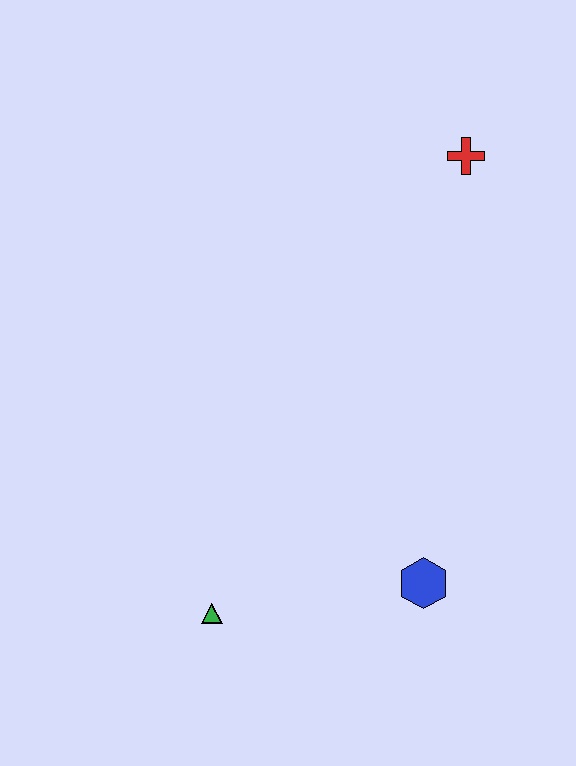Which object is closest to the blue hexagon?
The green triangle is closest to the blue hexagon.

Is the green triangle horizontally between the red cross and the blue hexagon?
No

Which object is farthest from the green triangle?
The red cross is farthest from the green triangle.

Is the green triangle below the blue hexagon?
Yes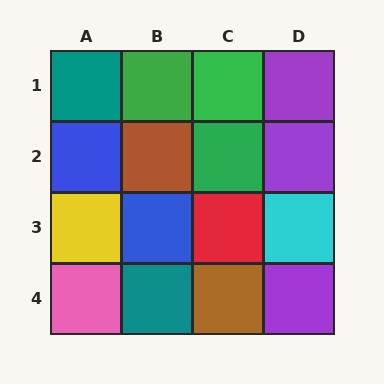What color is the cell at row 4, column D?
Purple.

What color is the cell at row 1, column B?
Green.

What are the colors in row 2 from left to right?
Blue, brown, green, purple.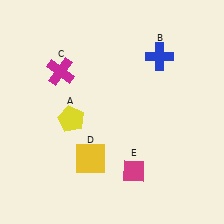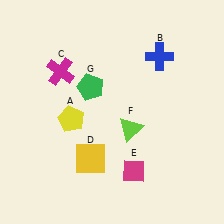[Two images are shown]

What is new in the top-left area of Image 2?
A green pentagon (G) was added in the top-left area of Image 2.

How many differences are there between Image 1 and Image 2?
There are 2 differences between the two images.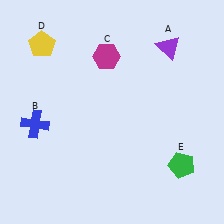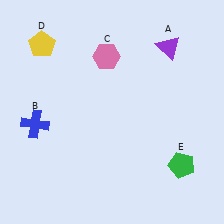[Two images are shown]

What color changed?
The hexagon (C) changed from magenta in Image 1 to pink in Image 2.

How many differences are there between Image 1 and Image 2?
There is 1 difference between the two images.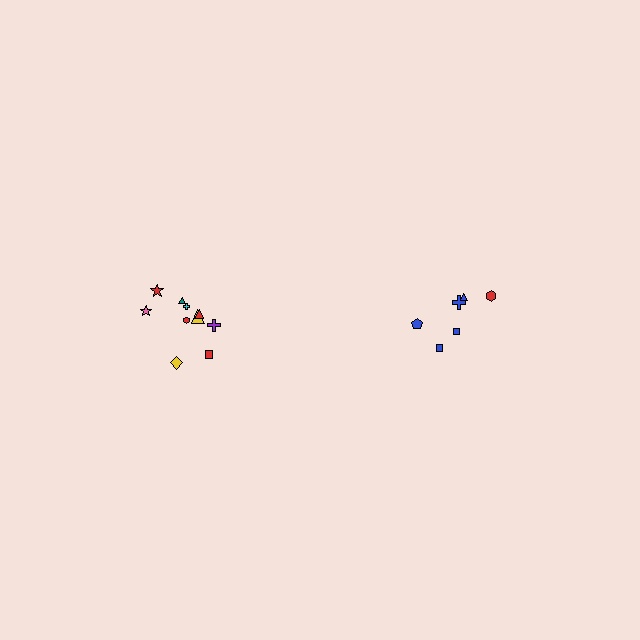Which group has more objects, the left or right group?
The left group.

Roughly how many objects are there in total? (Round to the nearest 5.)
Roughly 15 objects in total.